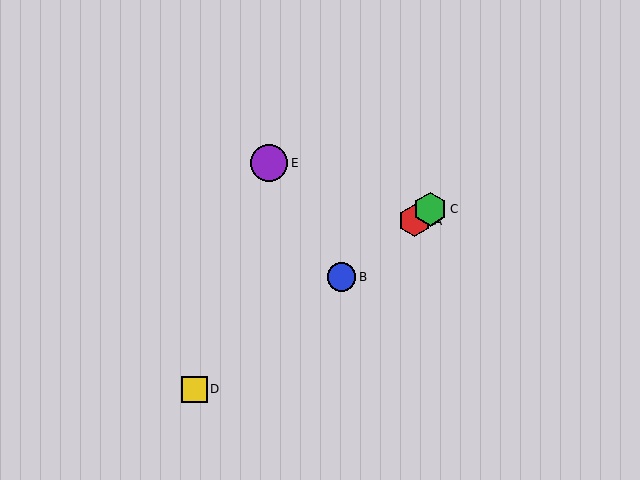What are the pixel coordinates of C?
Object C is at (430, 209).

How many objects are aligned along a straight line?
4 objects (A, B, C, D) are aligned along a straight line.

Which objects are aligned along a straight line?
Objects A, B, C, D are aligned along a straight line.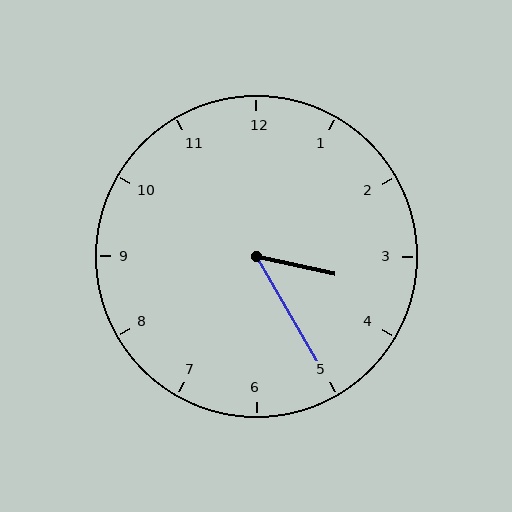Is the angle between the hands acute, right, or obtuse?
It is acute.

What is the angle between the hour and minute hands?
Approximately 48 degrees.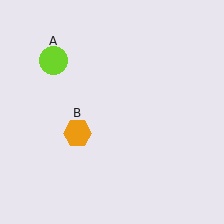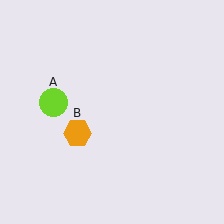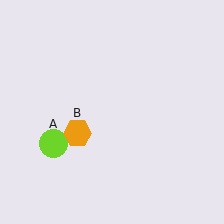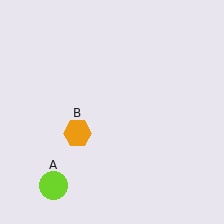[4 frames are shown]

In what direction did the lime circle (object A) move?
The lime circle (object A) moved down.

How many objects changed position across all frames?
1 object changed position: lime circle (object A).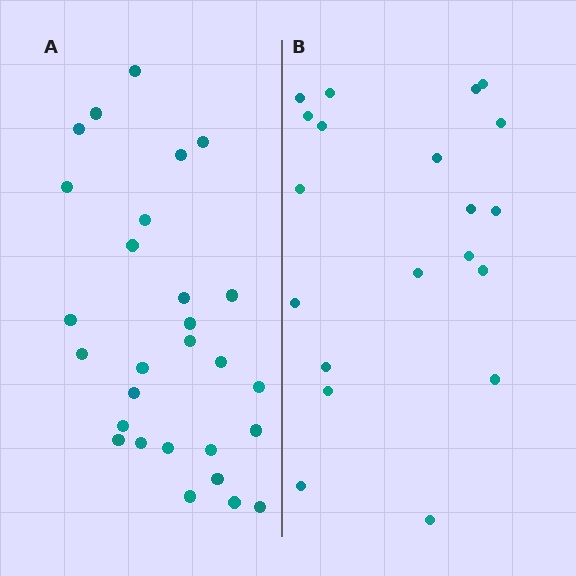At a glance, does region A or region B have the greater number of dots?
Region A (the left region) has more dots.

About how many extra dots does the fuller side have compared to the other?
Region A has roughly 8 or so more dots than region B.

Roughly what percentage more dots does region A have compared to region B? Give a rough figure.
About 40% more.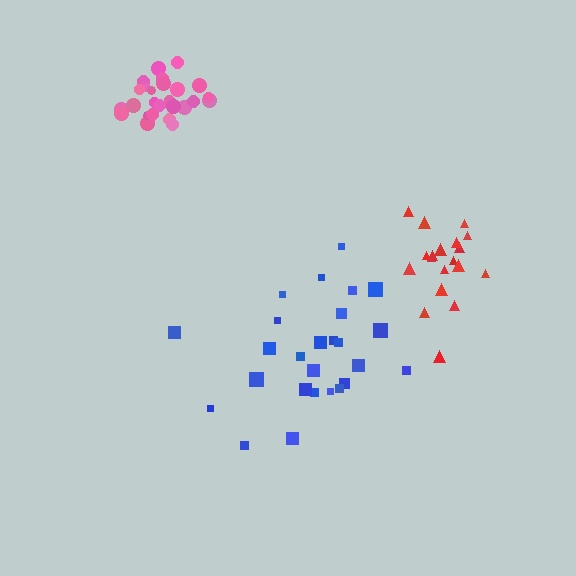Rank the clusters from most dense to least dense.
pink, red, blue.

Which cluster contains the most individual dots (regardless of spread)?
Pink (28).